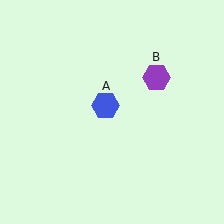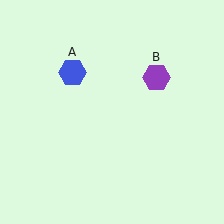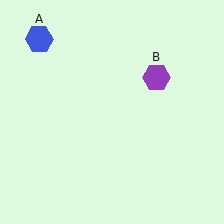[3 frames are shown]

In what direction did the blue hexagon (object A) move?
The blue hexagon (object A) moved up and to the left.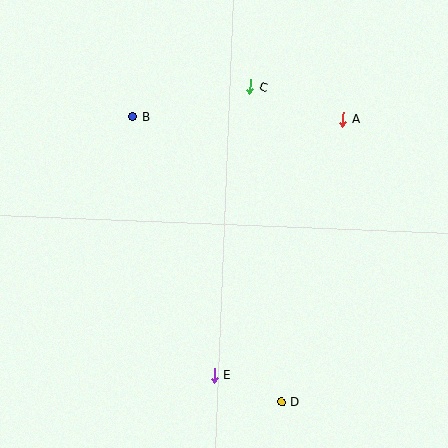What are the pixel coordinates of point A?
Point A is at (343, 119).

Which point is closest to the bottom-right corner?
Point D is closest to the bottom-right corner.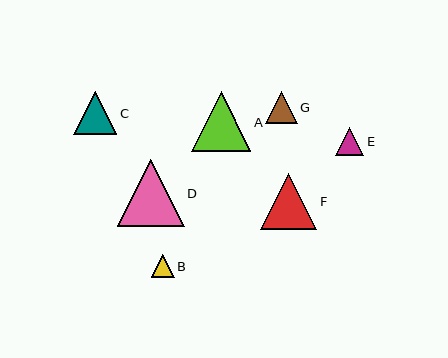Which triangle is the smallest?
Triangle B is the smallest with a size of approximately 23 pixels.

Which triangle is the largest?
Triangle D is the largest with a size of approximately 67 pixels.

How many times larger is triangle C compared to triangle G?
Triangle C is approximately 1.4 times the size of triangle G.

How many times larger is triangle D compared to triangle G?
Triangle D is approximately 2.2 times the size of triangle G.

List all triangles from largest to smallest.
From largest to smallest: D, A, F, C, G, E, B.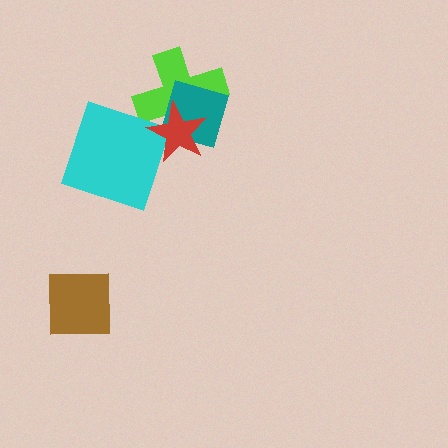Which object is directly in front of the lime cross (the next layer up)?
The teal square is directly in front of the lime cross.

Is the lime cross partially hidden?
Yes, it is partially covered by another shape.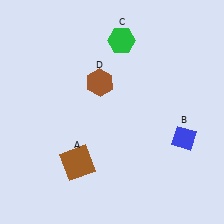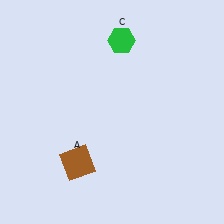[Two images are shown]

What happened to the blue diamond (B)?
The blue diamond (B) was removed in Image 2. It was in the bottom-right area of Image 1.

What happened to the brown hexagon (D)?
The brown hexagon (D) was removed in Image 2. It was in the top-left area of Image 1.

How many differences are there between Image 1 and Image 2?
There are 2 differences between the two images.